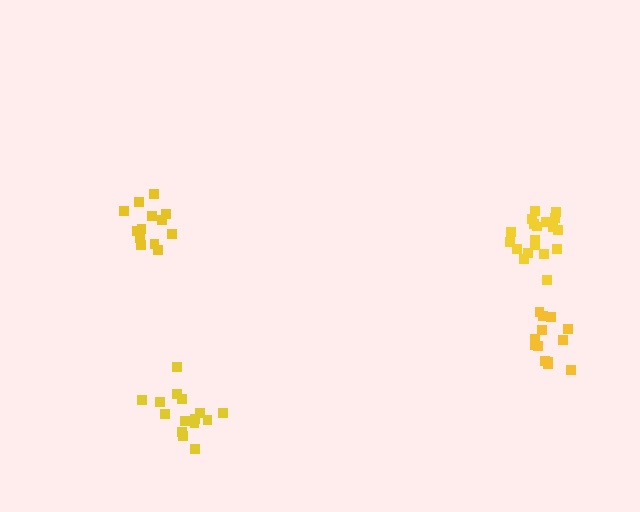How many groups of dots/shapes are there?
There are 4 groups.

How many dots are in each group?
Group 1: 13 dots, Group 2: 15 dots, Group 3: 13 dots, Group 4: 19 dots (60 total).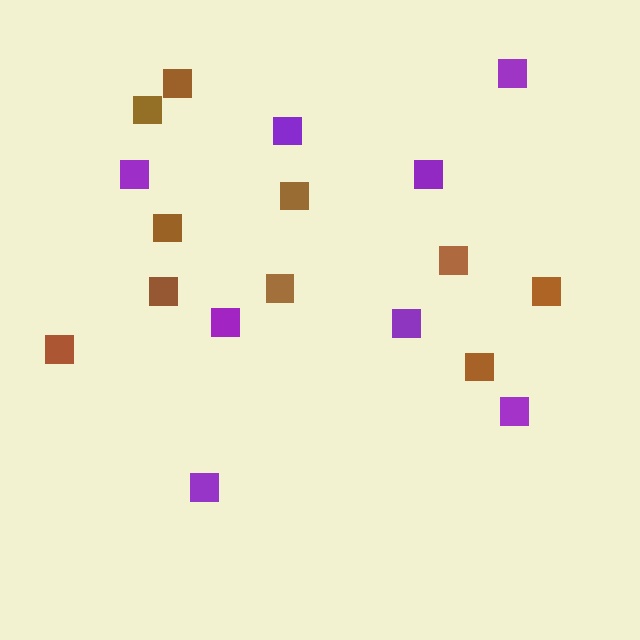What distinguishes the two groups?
There are 2 groups: one group of purple squares (8) and one group of brown squares (10).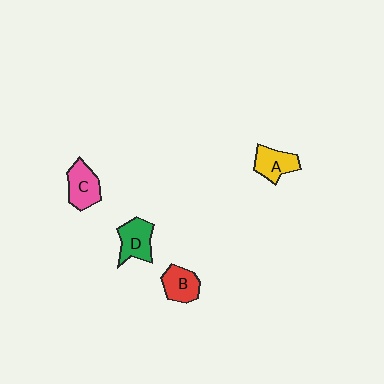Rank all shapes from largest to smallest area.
From largest to smallest: C (pink), D (green), A (yellow), B (red).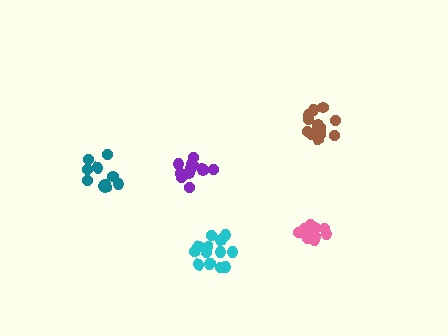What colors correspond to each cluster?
The clusters are colored: brown, purple, pink, cyan, teal.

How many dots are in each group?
Group 1: 15 dots, Group 2: 11 dots, Group 3: 10 dots, Group 4: 14 dots, Group 5: 10 dots (60 total).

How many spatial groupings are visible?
There are 5 spatial groupings.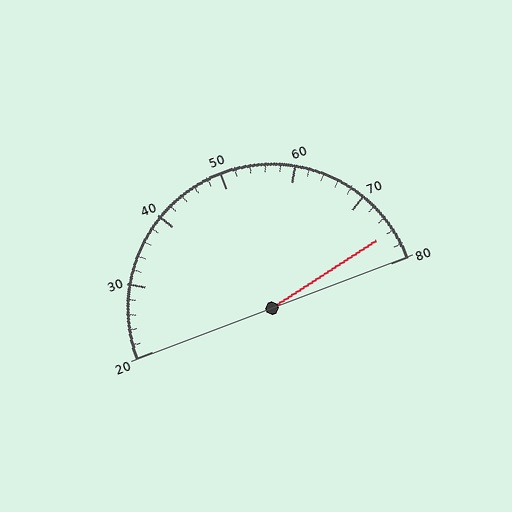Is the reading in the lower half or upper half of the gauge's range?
The reading is in the upper half of the range (20 to 80).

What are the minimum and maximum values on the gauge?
The gauge ranges from 20 to 80.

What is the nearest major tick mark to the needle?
The nearest major tick mark is 80.